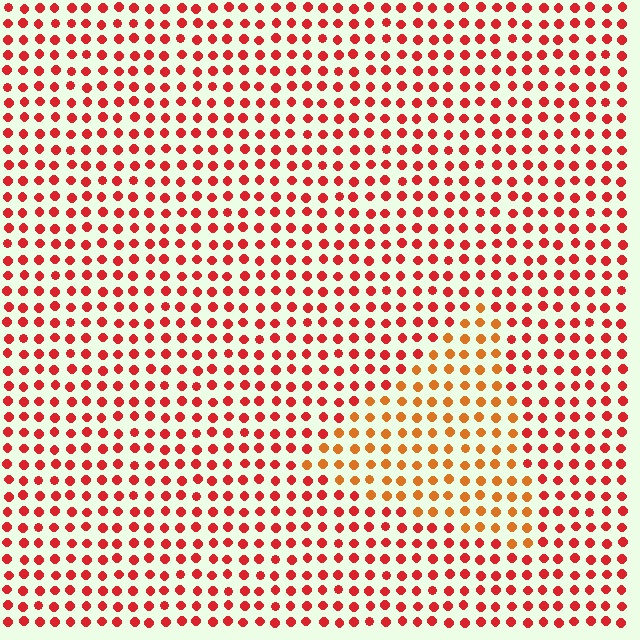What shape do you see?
I see a triangle.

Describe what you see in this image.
The image is filled with small red elements in a uniform arrangement. A triangle-shaped region is visible where the elements are tinted to a slightly different hue, forming a subtle color boundary.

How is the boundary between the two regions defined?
The boundary is defined purely by a slight shift in hue (about 30 degrees). Spacing, size, and orientation are identical on both sides.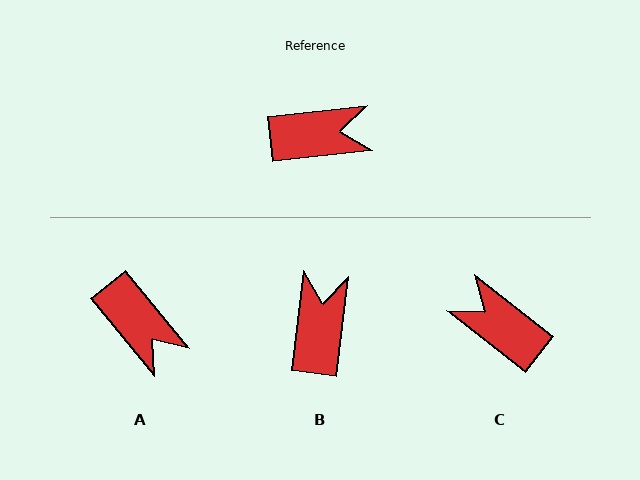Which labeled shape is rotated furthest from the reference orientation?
C, about 136 degrees away.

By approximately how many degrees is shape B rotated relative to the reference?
Approximately 77 degrees counter-clockwise.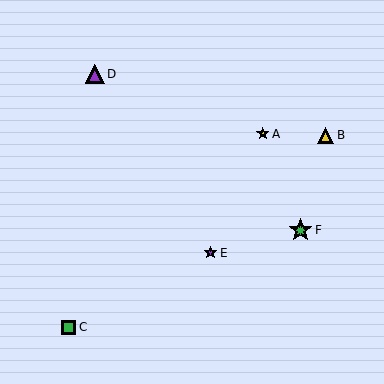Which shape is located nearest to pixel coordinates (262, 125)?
The yellow star (labeled A) at (263, 134) is nearest to that location.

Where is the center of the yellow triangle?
The center of the yellow triangle is at (326, 135).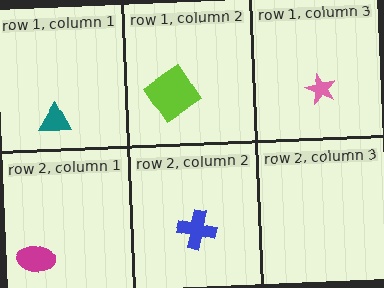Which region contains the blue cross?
The row 2, column 2 region.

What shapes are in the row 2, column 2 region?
The blue cross.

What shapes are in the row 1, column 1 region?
The teal triangle.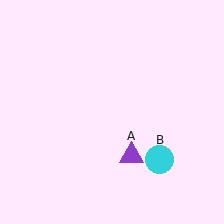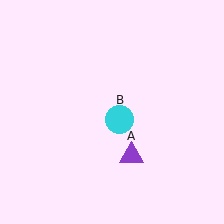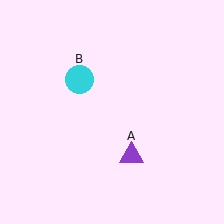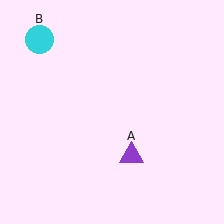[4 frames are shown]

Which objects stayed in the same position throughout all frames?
Purple triangle (object A) remained stationary.